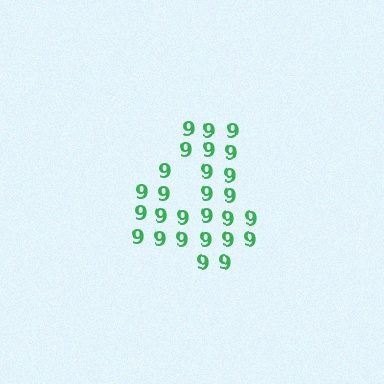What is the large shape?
The large shape is the digit 4.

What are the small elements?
The small elements are digit 9's.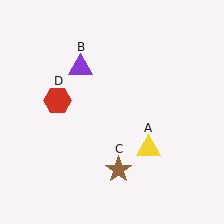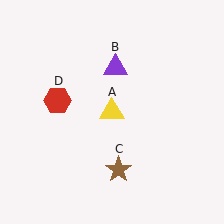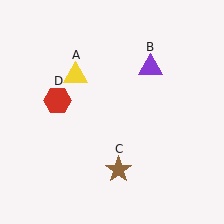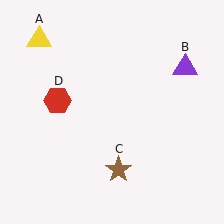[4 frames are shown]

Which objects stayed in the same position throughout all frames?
Brown star (object C) and red hexagon (object D) remained stationary.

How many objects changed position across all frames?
2 objects changed position: yellow triangle (object A), purple triangle (object B).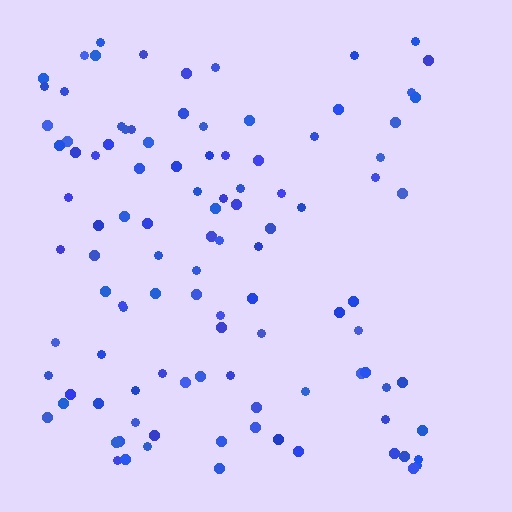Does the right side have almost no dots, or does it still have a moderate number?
Still a moderate number, just noticeably fewer than the left.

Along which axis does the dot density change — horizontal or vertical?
Horizontal.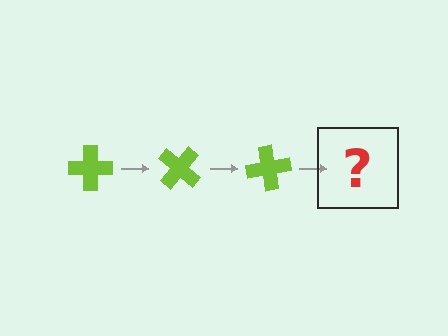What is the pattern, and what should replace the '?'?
The pattern is that the cross rotates 40 degrees each step. The '?' should be a lime cross rotated 120 degrees.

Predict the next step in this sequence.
The next step is a lime cross rotated 120 degrees.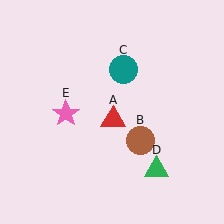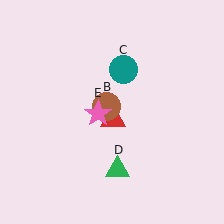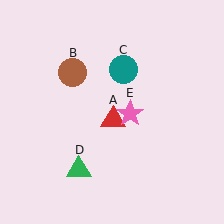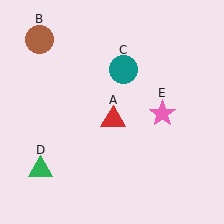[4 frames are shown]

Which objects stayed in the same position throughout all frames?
Red triangle (object A) and teal circle (object C) remained stationary.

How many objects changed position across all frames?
3 objects changed position: brown circle (object B), green triangle (object D), pink star (object E).